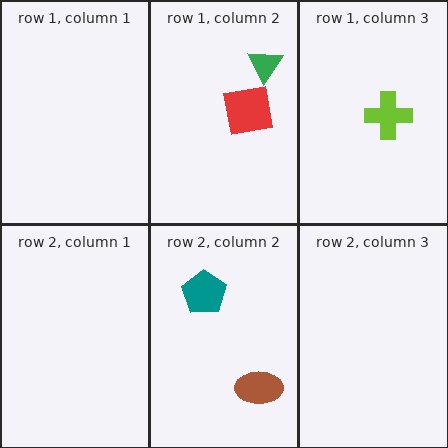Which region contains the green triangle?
The row 1, column 2 region.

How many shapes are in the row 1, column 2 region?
2.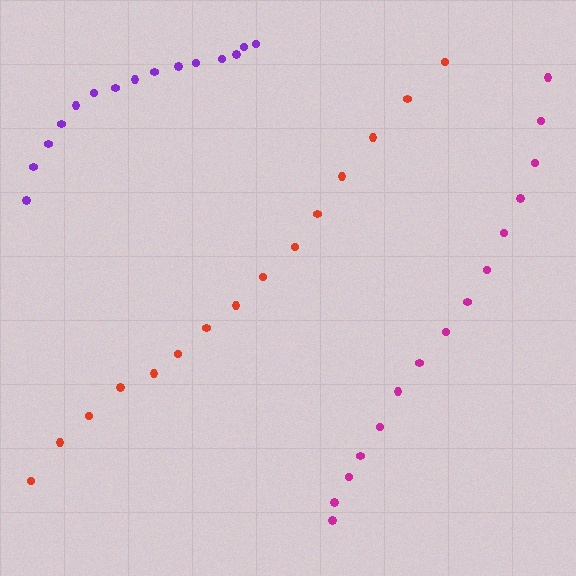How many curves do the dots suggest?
There are 3 distinct paths.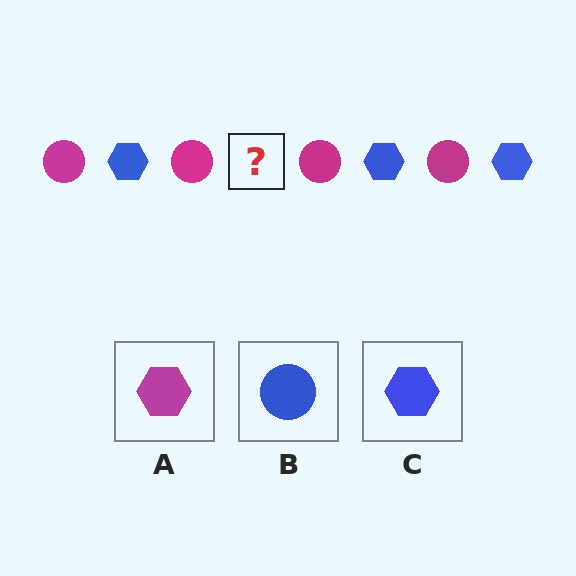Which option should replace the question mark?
Option C.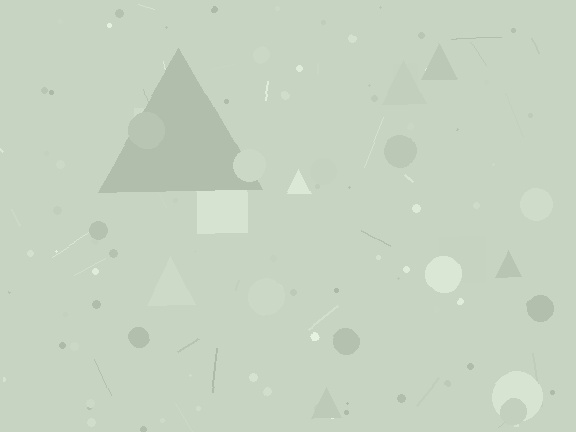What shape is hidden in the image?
A triangle is hidden in the image.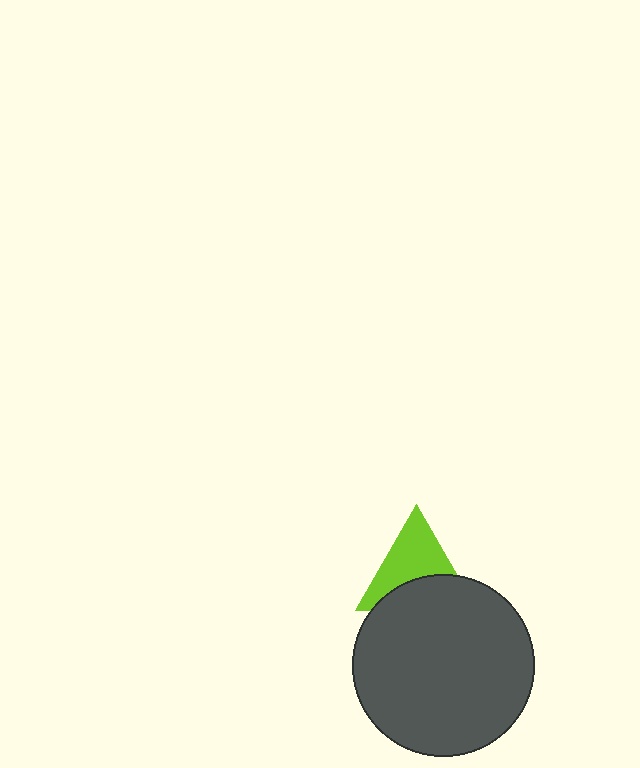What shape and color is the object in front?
The object in front is a dark gray circle.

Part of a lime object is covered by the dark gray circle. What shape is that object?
It is a triangle.